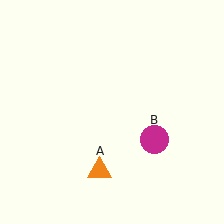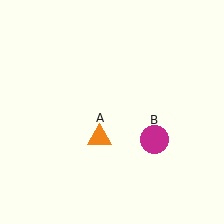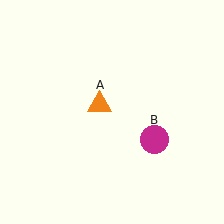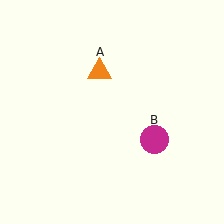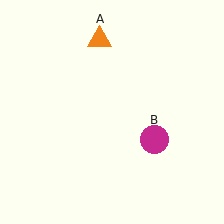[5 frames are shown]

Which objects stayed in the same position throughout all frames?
Magenta circle (object B) remained stationary.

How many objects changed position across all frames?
1 object changed position: orange triangle (object A).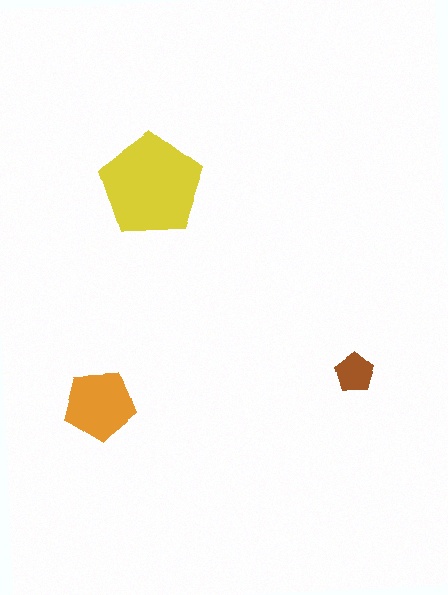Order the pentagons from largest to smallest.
the yellow one, the orange one, the brown one.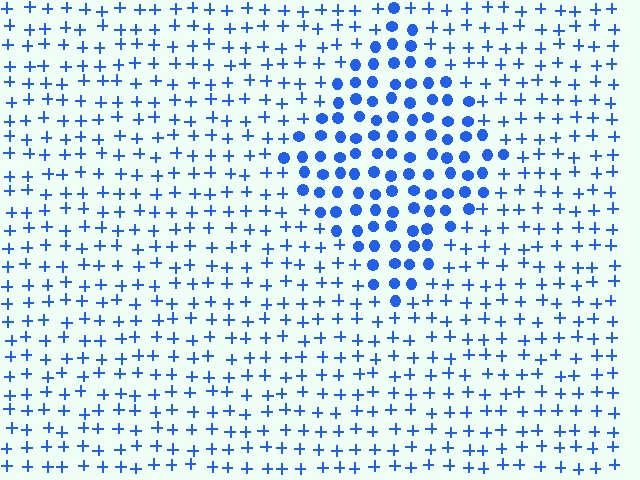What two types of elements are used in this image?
The image uses circles inside the diamond region and plus signs outside it.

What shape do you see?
I see a diamond.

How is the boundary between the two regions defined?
The boundary is defined by a change in element shape: circles inside vs. plus signs outside. All elements share the same color and spacing.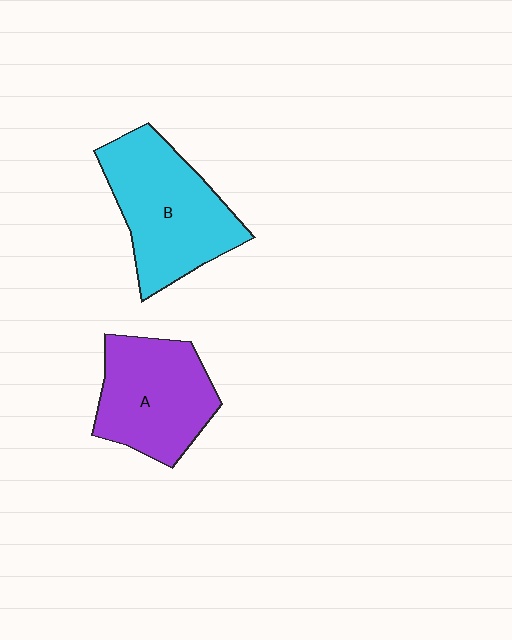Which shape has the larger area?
Shape B (cyan).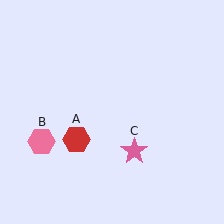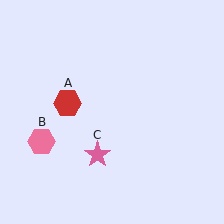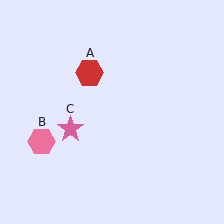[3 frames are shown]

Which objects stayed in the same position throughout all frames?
Pink hexagon (object B) remained stationary.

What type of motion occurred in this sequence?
The red hexagon (object A), pink star (object C) rotated clockwise around the center of the scene.